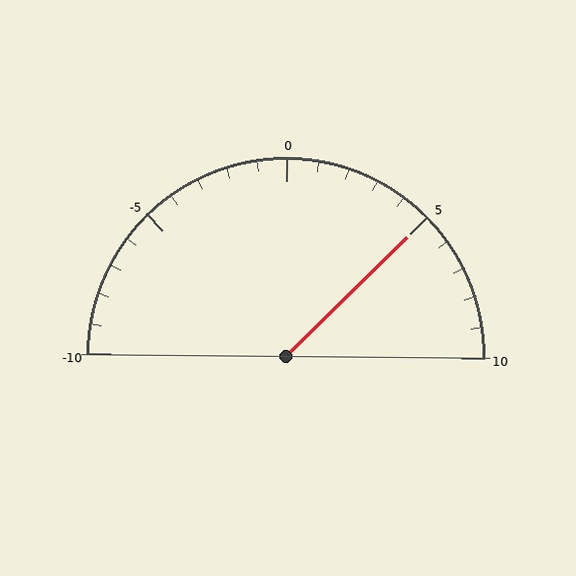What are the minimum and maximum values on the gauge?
The gauge ranges from -10 to 10.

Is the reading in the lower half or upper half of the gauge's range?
The reading is in the upper half of the range (-10 to 10).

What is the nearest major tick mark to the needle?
The nearest major tick mark is 5.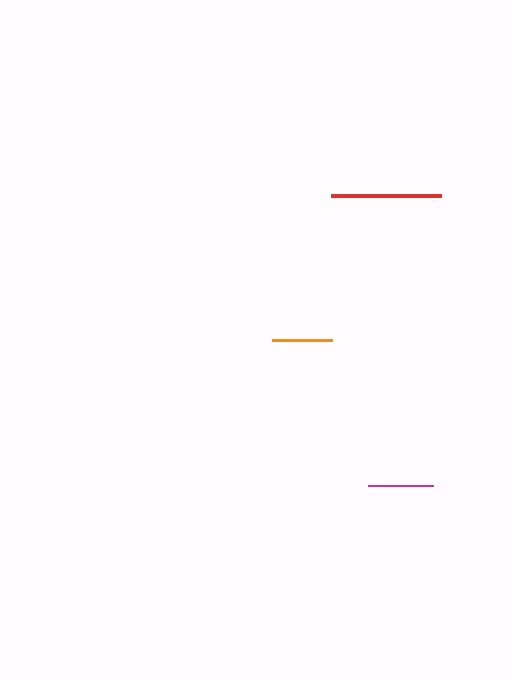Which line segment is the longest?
The red line is the longest at approximately 110 pixels.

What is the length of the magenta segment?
The magenta segment is approximately 65 pixels long.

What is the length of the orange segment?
The orange segment is approximately 60 pixels long.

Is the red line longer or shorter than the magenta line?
The red line is longer than the magenta line.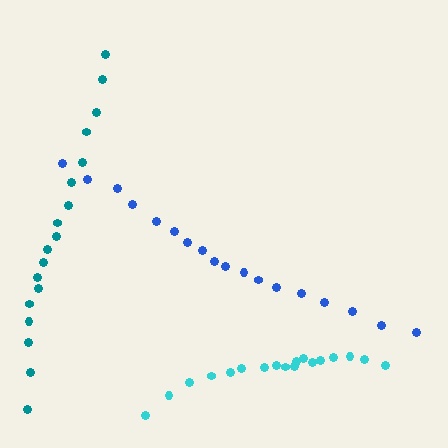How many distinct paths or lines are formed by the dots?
There are 3 distinct paths.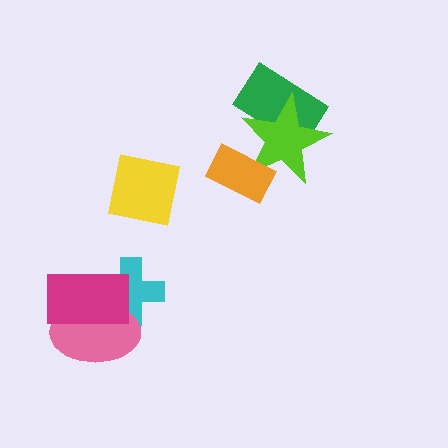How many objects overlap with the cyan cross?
2 objects overlap with the cyan cross.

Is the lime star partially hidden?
Yes, it is partially covered by another shape.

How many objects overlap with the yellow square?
0 objects overlap with the yellow square.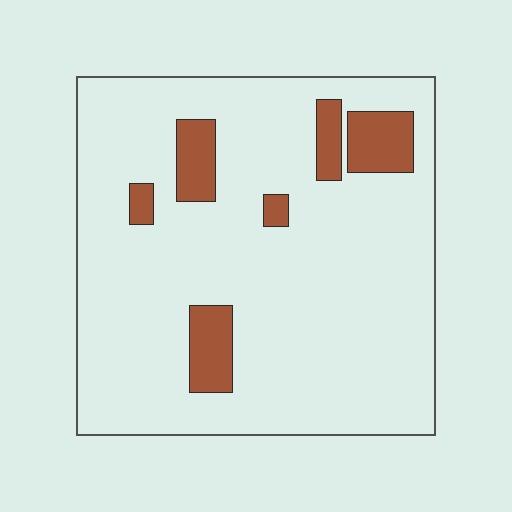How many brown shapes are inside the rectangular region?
6.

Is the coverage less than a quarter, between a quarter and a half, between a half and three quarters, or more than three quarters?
Less than a quarter.